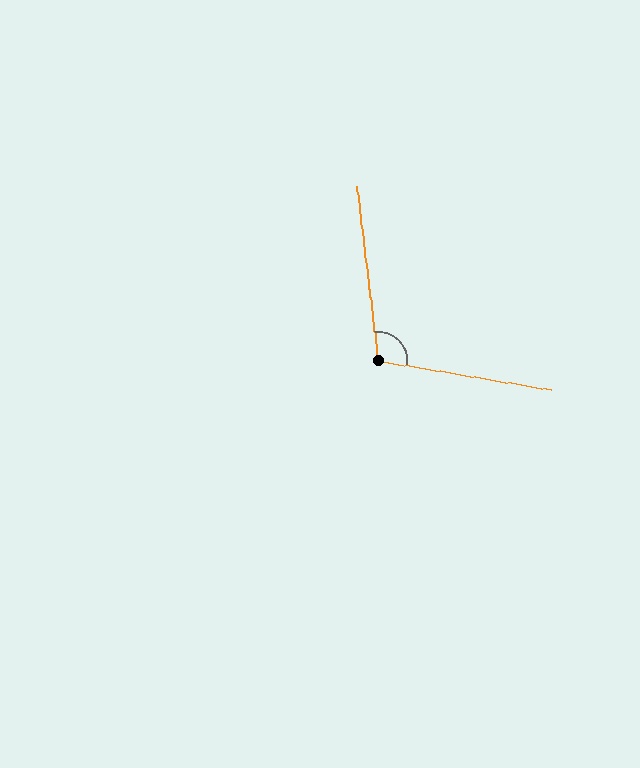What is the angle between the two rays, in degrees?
Approximately 107 degrees.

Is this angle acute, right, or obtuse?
It is obtuse.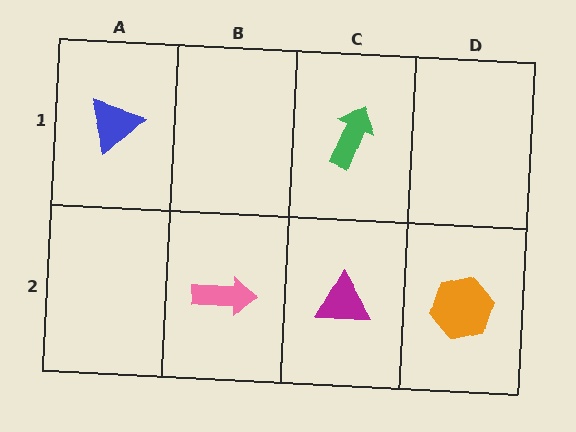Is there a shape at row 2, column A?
No, that cell is empty.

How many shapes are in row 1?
2 shapes.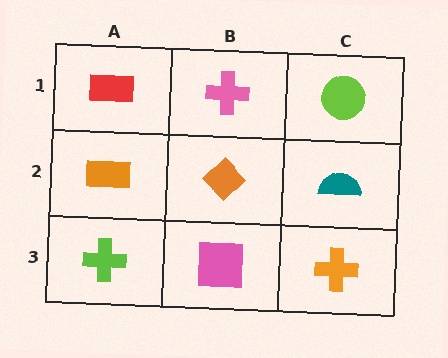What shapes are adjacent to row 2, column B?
A pink cross (row 1, column B), a pink square (row 3, column B), an orange rectangle (row 2, column A), a teal semicircle (row 2, column C).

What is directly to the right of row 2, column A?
An orange diamond.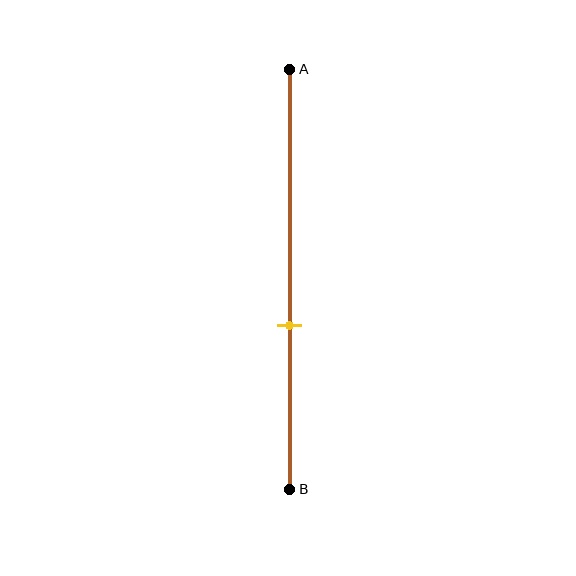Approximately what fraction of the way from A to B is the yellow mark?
The yellow mark is approximately 60% of the way from A to B.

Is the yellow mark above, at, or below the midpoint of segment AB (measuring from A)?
The yellow mark is below the midpoint of segment AB.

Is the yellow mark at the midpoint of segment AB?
No, the mark is at about 60% from A, not at the 50% midpoint.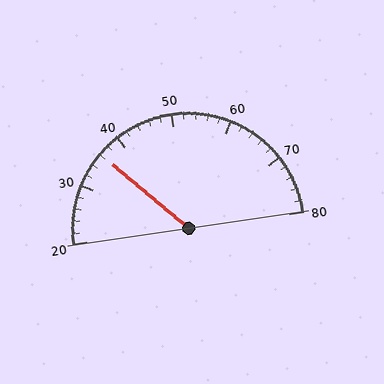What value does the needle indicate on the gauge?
The needle indicates approximately 36.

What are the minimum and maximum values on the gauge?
The gauge ranges from 20 to 80.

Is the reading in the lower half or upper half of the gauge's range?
The reading is in the lower half of the range (20 to 80).